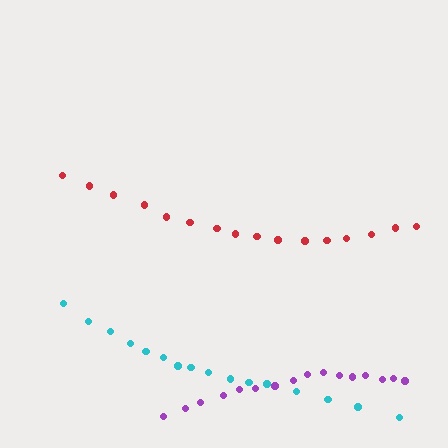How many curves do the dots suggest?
There are 3 distinct paths.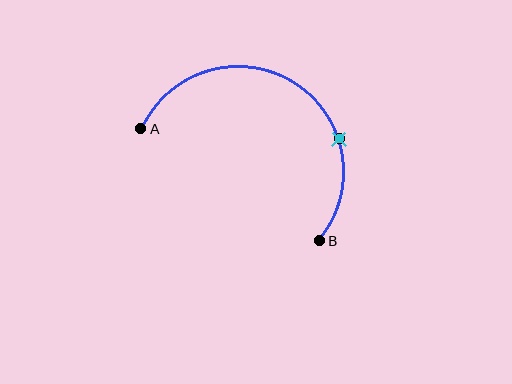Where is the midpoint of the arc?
The arc midpoint is the point on the curve farthest from the straight line joining A and B. It sits above that line.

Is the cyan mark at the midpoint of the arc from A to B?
No. The cyan mark lies on the arc but is closer to endpoint B. The arc midpoint would be at the point on the curve equidistant along the arc from both A and B.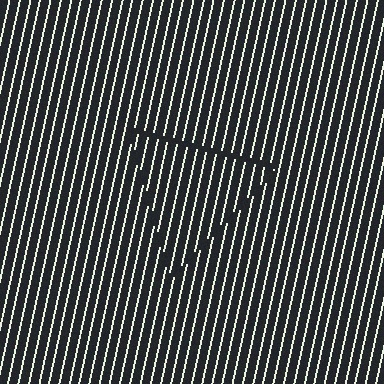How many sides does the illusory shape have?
3 sides — the line-ends trace a triangle.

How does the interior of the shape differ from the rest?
The interior of the shape contains the same grating, shifted by half a period — the contour is defined by the phase discontinuity where line-ends from the inner and outer gratings abut.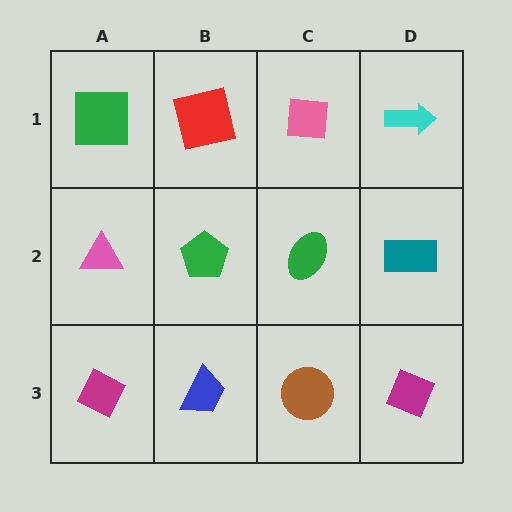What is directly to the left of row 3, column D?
A brown circle.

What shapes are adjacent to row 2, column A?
A green square (row 1, column A), a magenta diamond (row 3, column A), a green pentagon (row 2, column B).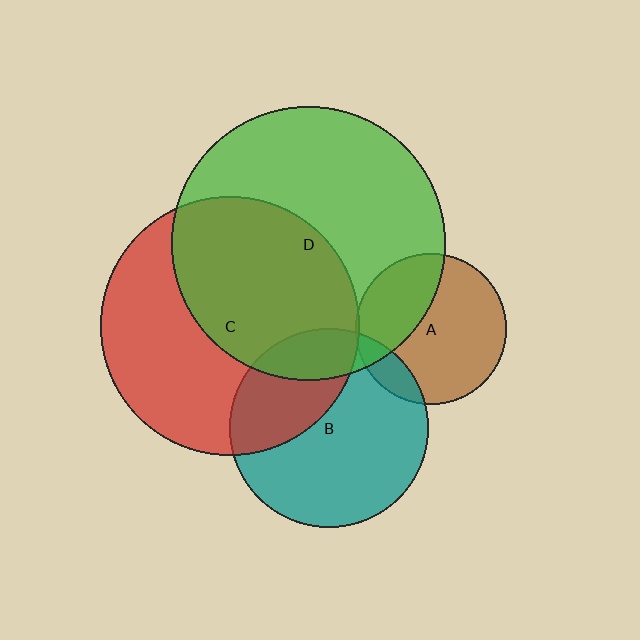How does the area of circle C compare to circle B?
Approximately 1.7 times.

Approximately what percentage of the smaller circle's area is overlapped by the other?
Approximately 10%.